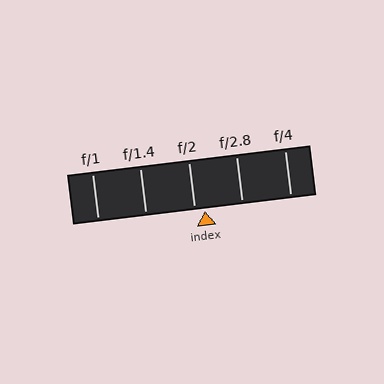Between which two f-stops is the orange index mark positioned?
The index mark is between f/2 and f/2.8.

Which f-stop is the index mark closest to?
The index mark is closest to f/2.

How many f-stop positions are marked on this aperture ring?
There are 5 f-stop positions marked.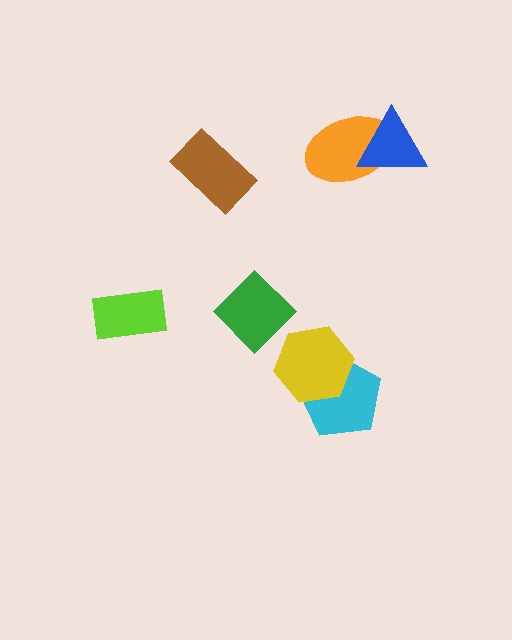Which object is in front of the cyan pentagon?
The yellow hexagon is in front of the cyan pentagon.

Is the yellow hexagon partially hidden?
No, no other shape covers it.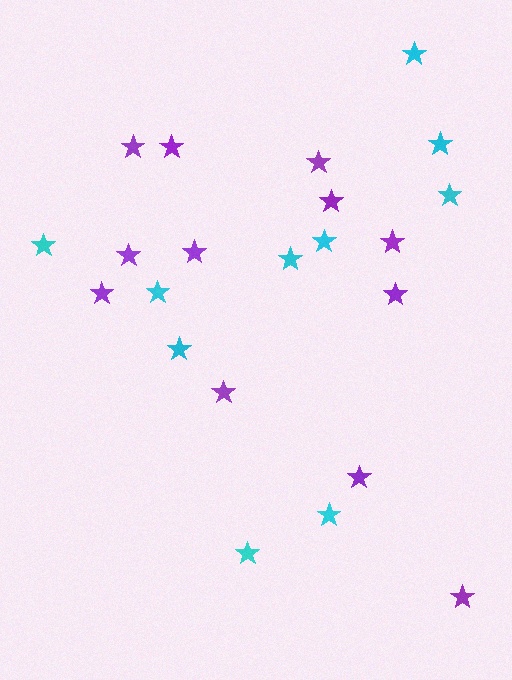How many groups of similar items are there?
There are 2 groups: one group of cyan stars (10) and one group of purple stars (12).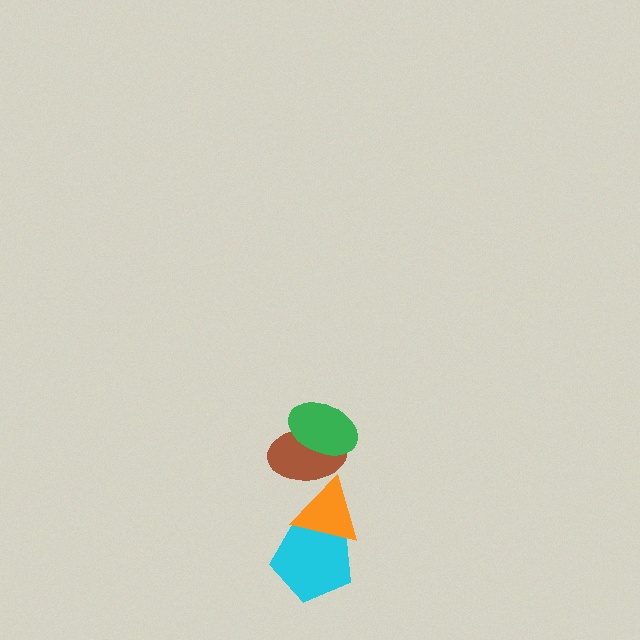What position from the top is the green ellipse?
The green ellipse is 1st from the top.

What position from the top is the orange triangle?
The orange triangle is 3rd from the top.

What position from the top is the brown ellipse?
The brown ellipse is 2nd from the top.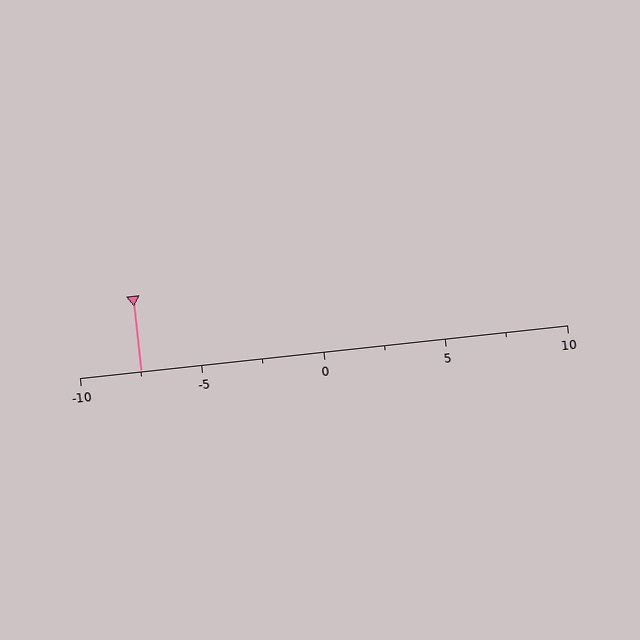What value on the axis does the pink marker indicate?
The marker indicates approximately -7.5.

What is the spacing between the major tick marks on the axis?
The major ticks are spaced 5 apart.